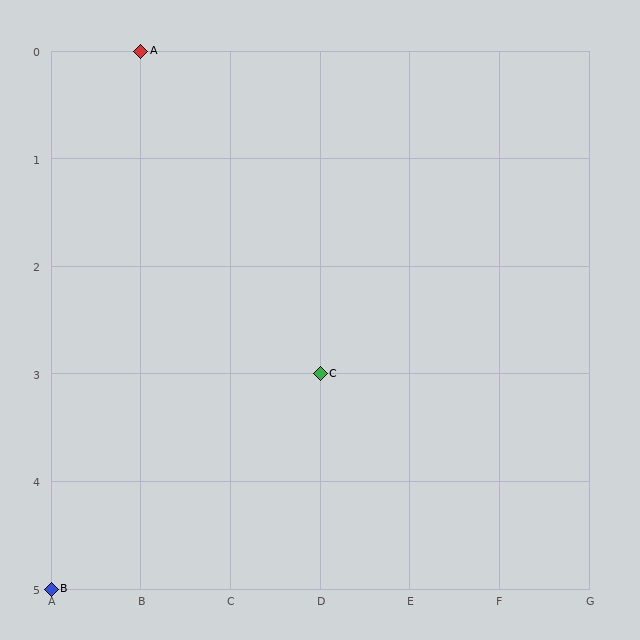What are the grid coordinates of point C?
Point C is at grid coordinates (D, 3).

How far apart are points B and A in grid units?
Points B and A are 1 column and 5 rows apart (about 5.1 grid units diagonally).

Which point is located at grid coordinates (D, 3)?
Point C is at (D, 3).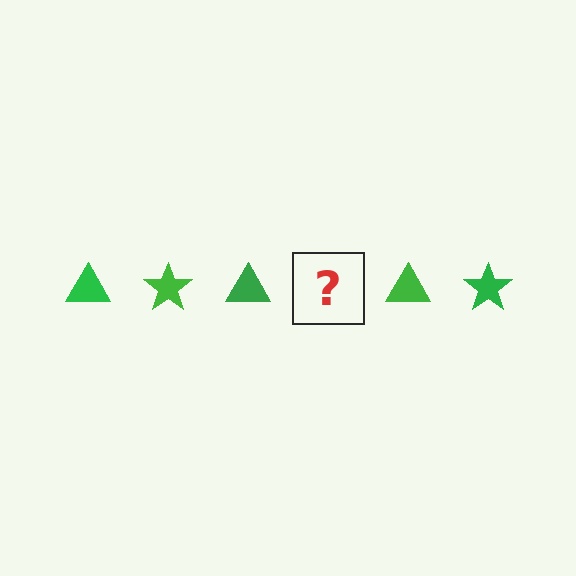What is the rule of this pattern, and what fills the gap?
The rule is that the pattern cycles through triangle, star shapes in green. The gap should be filled with a green star.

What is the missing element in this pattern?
The missing element is a green star.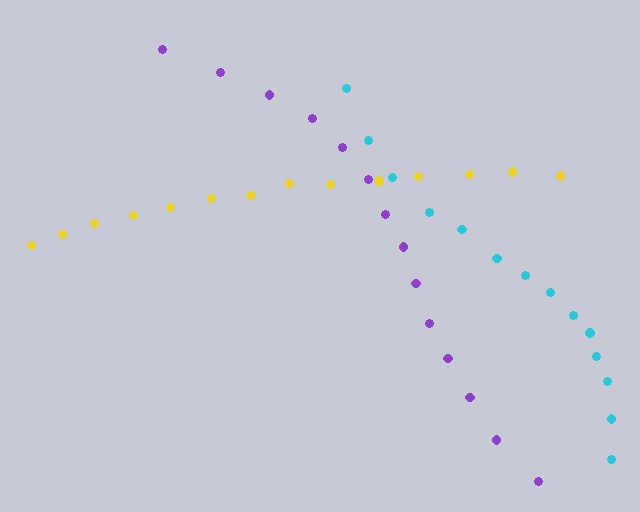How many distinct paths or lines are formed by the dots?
There are 3 distinct paths.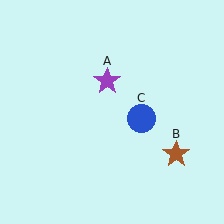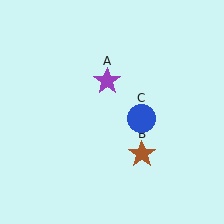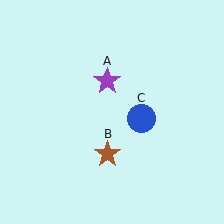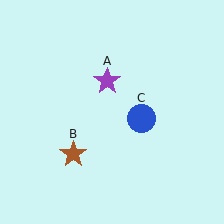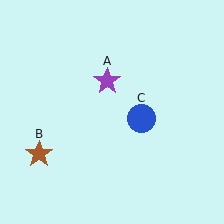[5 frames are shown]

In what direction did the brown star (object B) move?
The brown star (object B) moved left.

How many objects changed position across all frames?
1 object changed position: brown star (object B).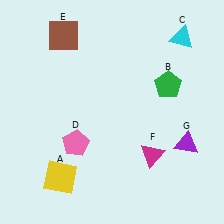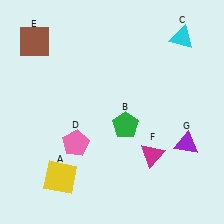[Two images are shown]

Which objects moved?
The objects that moved are: the green pentagon (B), the brown square (E).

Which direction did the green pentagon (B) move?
The green pentagon (B) moved left.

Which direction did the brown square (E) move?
The brown square (E) moved left.